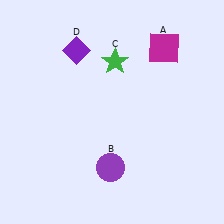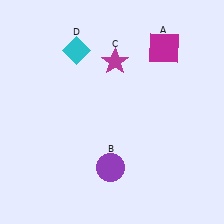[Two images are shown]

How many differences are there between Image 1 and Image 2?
There are 2 differences between the two images.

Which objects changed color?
C changed from green to magenta. D changed from purple to cyan.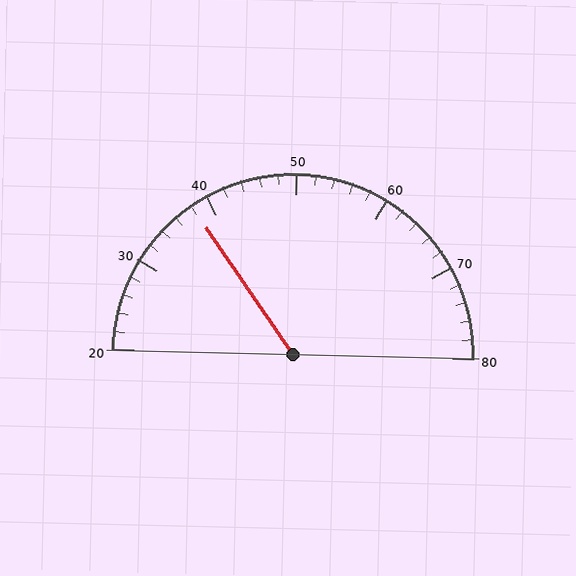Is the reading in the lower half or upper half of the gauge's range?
The reading is in the lower half of the range (20 to 80).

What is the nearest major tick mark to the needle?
The nearest major tick mark is 40.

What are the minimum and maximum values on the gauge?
The gauge ranges from 20 to 80.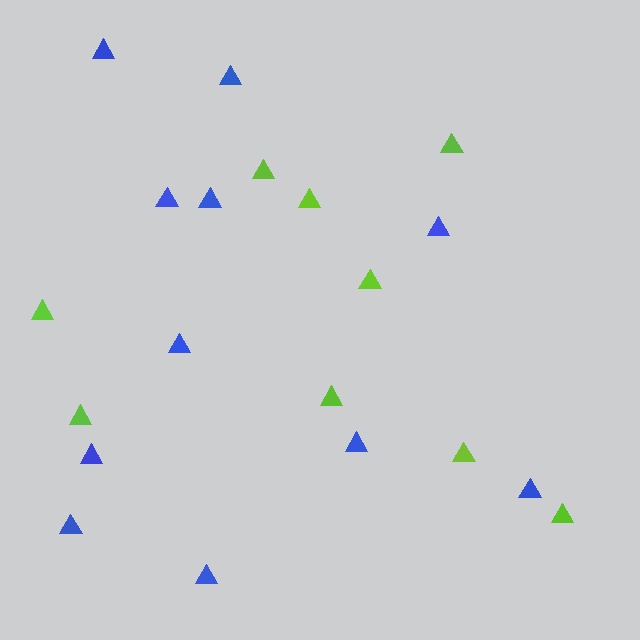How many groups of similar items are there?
There are 2 groups: one group of lime triangles (9) and one group of blue triangles (11).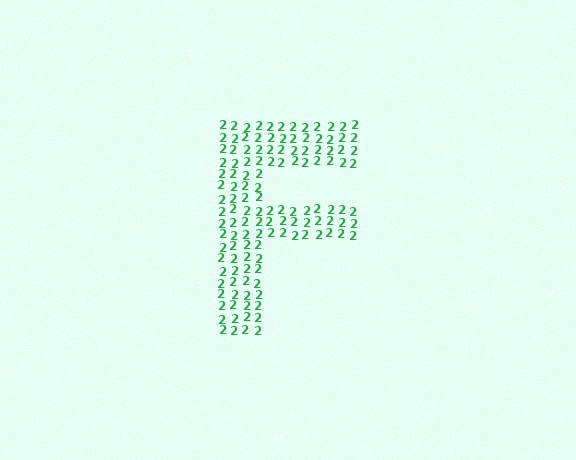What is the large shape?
The large shape is the letter F.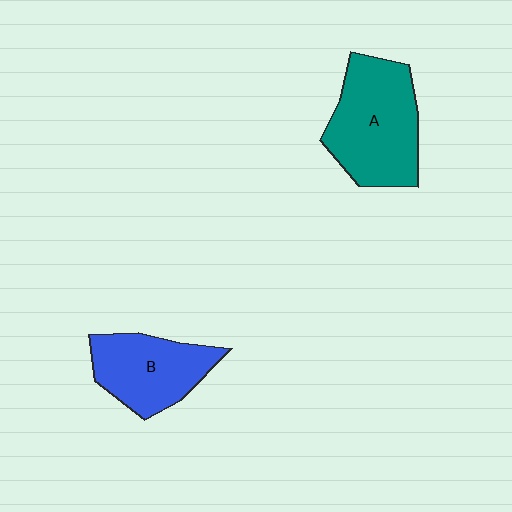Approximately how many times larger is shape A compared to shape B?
Approximately 1.3 times.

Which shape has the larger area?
Shape A (teal).